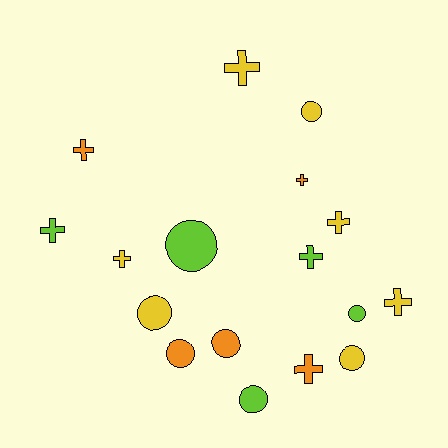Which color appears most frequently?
Yellow, with 7 objects.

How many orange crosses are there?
There are 3 orange crosses.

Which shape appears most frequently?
Cross, with 9 objects.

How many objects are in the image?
There are 17 objects.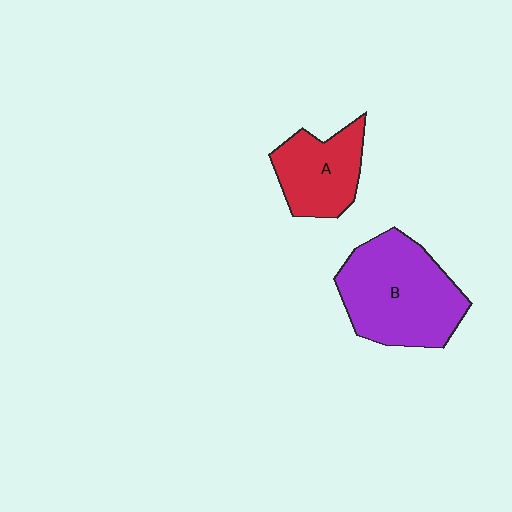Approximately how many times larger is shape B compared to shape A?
Approximately 1.6 times.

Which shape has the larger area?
Shape B (purple).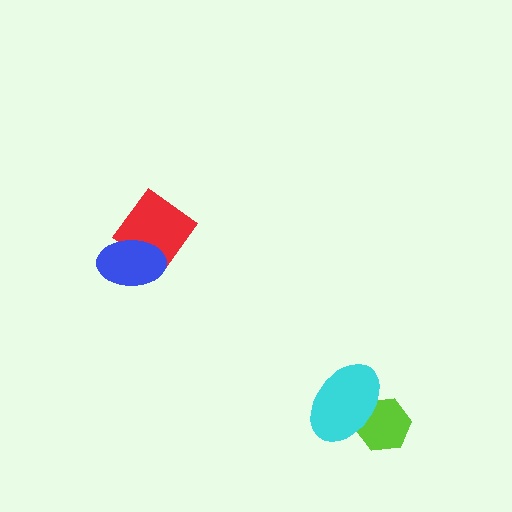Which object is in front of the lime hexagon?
The cyan ellipse is in front of the lime hexagon.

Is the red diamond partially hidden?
Yes, it is partially covered by another shape.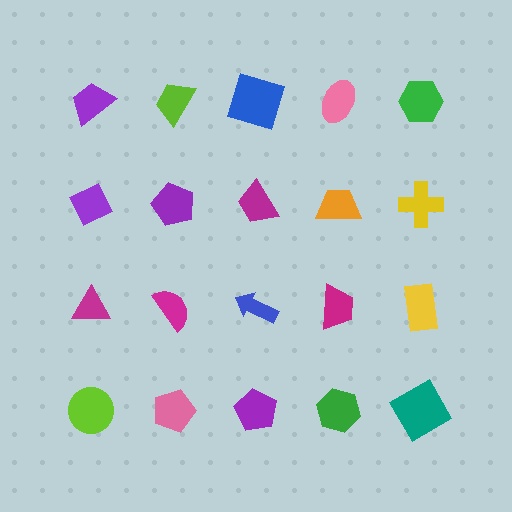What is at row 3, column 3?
A blue arrow.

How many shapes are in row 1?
5 shapes.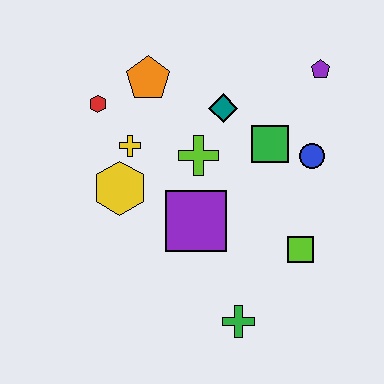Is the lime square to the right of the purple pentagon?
No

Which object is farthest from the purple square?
The purple pentagon is farthest from the purple square.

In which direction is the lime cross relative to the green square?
The lime cross is to the left of the green square.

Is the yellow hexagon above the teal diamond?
No